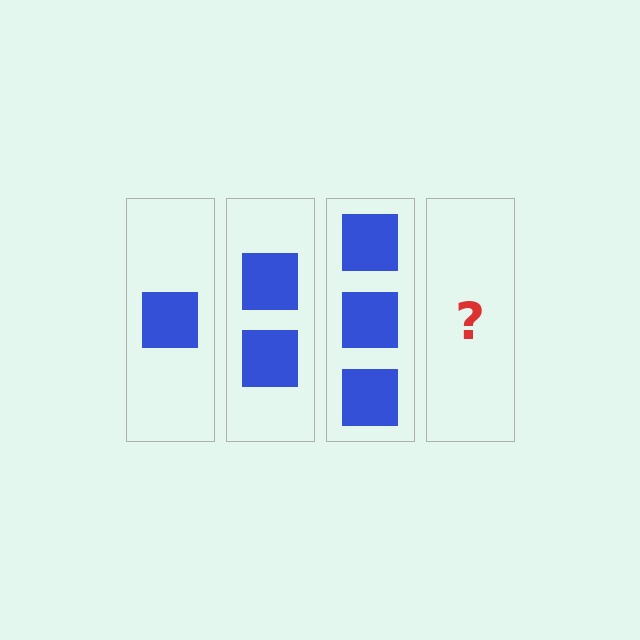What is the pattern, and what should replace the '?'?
The pattern is that each step adds one more square. The '?' should be 4 squares.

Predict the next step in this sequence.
The next step is 4 squares.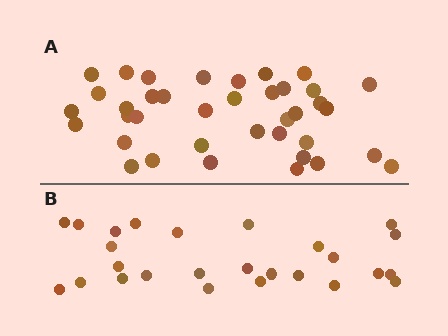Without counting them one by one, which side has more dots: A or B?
Region A (the top region) has more dots.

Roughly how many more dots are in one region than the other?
Region A has roughly 12 or so more dots than region B.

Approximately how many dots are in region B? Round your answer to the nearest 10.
About 30 dots. (The exact count is 26, which rounds to 30.)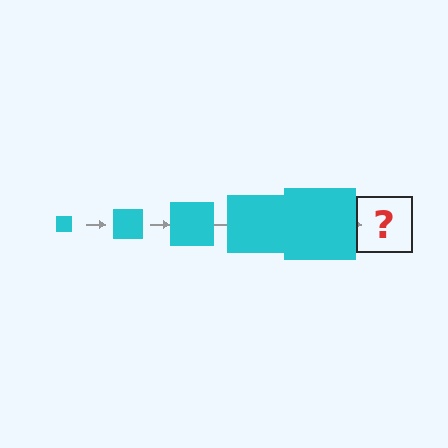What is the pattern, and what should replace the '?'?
The pattern is that the square gets progressively larger each step. The '?' should be a cyan square, larger than the previous one.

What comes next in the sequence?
The next element should be a cyan square, larger than the previous one.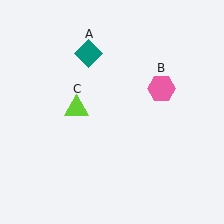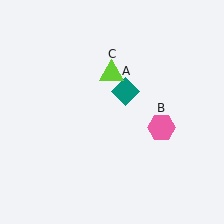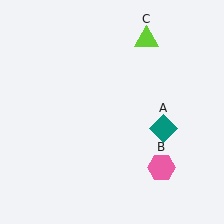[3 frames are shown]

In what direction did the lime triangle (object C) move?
The lime triangle (object C) moved up and to the right.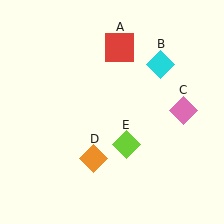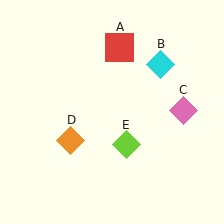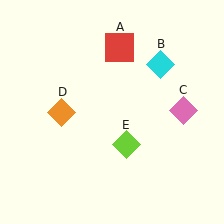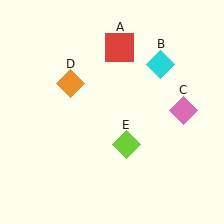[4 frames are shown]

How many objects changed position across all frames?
1 object changed position: orange diamond (object D).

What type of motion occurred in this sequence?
The orange diamond (object D) rotated clockwise around the center of the scene.